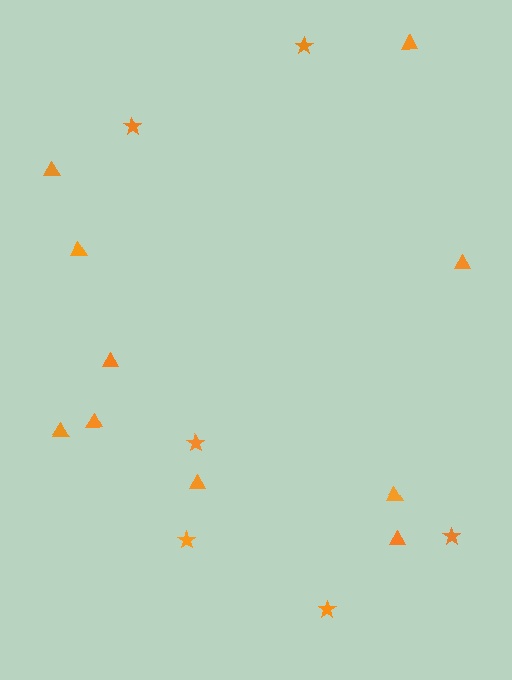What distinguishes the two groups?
There are 2 groups: one group of triangles (10) and one group of stars (6).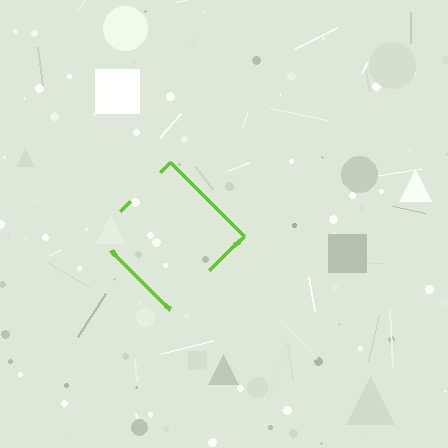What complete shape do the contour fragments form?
The contour fragments form a diamond.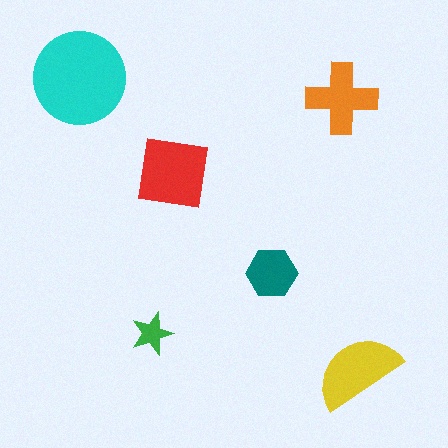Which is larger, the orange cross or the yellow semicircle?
The yellow semicircle.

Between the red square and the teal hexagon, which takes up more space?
The red square.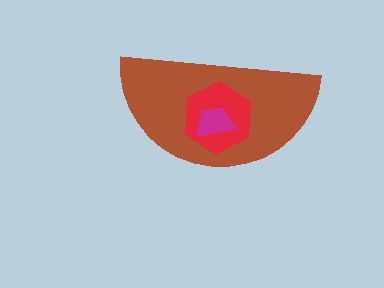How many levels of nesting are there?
3.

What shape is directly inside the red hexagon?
The magenta trapezoid.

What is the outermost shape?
The brown semicircle.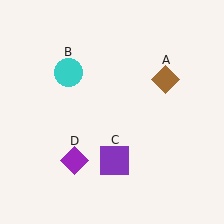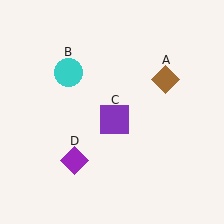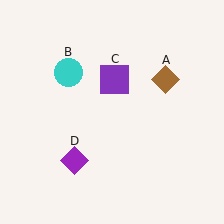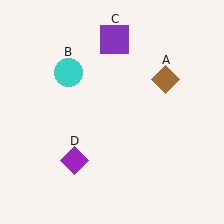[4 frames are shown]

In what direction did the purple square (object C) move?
The purple square (object C) moved up.